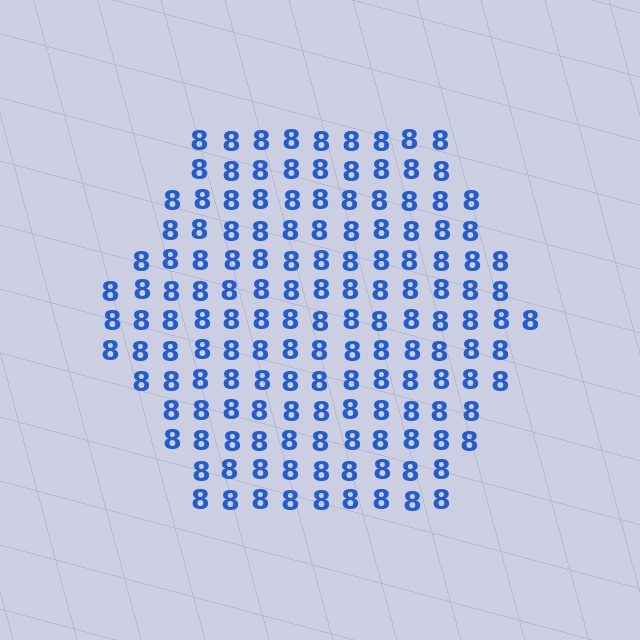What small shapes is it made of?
It is made of small digit 8's.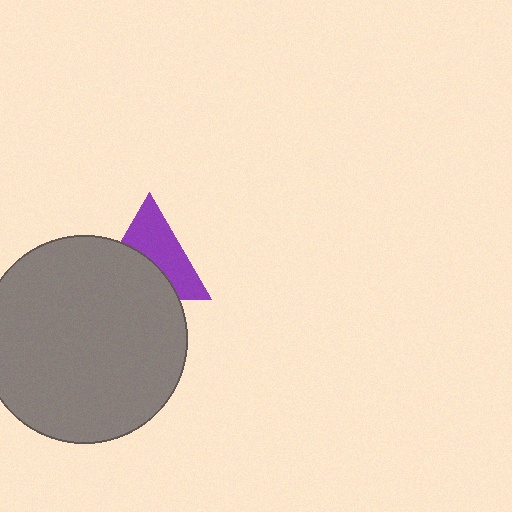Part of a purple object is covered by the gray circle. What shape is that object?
It is a triangle.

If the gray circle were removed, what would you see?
You would see the complete purple triangle.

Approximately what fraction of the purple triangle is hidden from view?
Roughly 47% of the purple triangle is hidden behind the gray circle.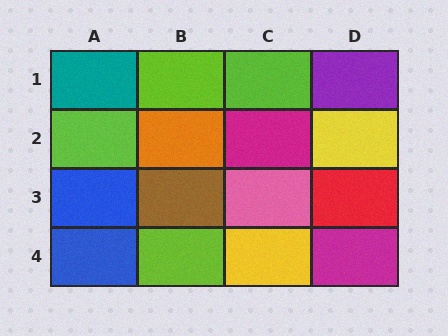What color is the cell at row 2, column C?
Magenta.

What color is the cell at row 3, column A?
Blue.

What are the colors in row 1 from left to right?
Teal, lime, lime, purple.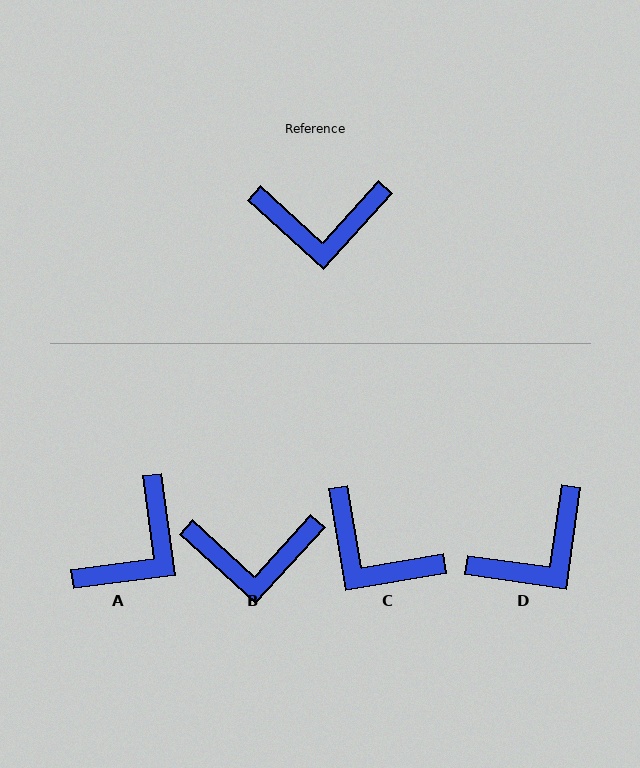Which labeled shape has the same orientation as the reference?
B.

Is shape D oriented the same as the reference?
No, it is off by about 34 degrees.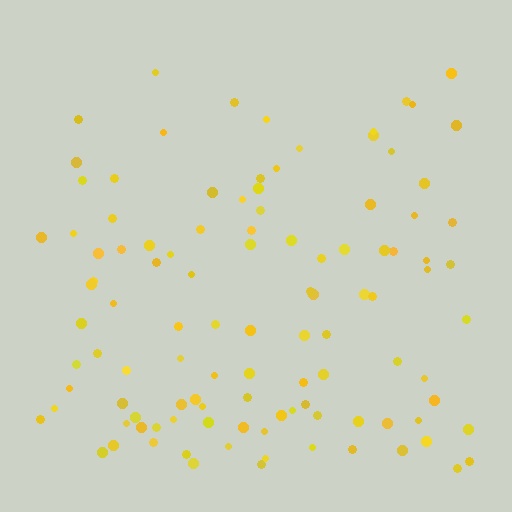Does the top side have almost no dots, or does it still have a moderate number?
Still a moderate number, just noticeably fewer than the bottom.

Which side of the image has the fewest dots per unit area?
The top.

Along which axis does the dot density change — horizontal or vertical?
Vertical.